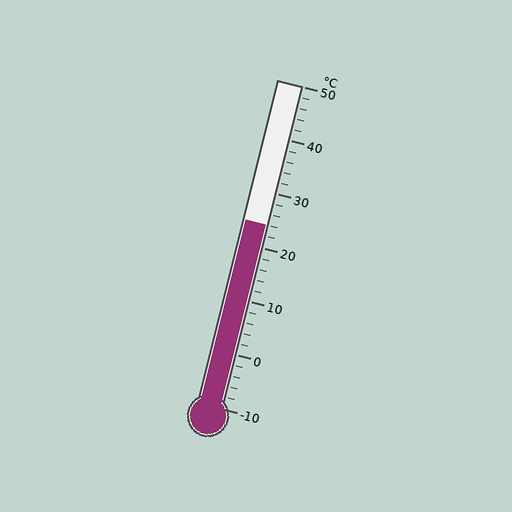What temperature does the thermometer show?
The thermometer shows approximately 24°C.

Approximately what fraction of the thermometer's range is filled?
The thermometer is filled to approximately 55% of its range.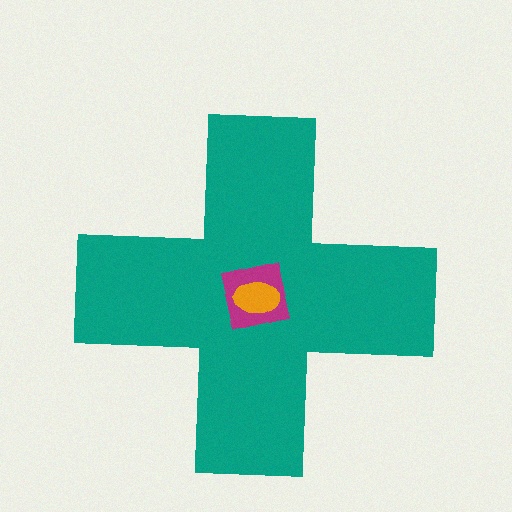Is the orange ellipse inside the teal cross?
Yes.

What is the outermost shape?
The teal cross.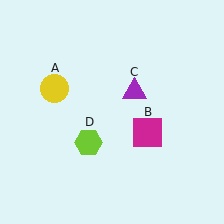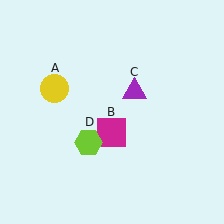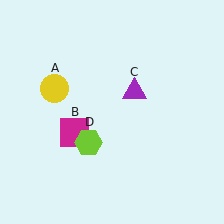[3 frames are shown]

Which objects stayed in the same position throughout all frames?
Yellow circle (object A) and purple triangle (object C) and lime hexagon (object D) remained stationary.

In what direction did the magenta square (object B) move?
The magenta square (object B) moved left.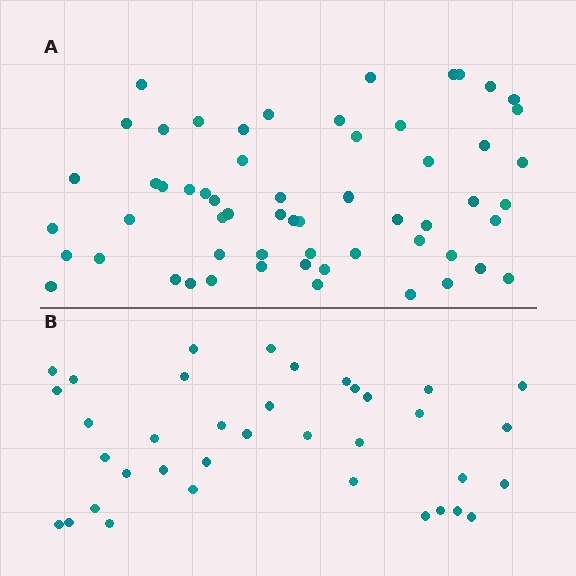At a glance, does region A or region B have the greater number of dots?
Region A (the top region) has more dots.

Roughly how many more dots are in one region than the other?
Region A has approximately 20 more dots than region B.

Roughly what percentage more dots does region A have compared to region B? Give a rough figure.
About 60% more.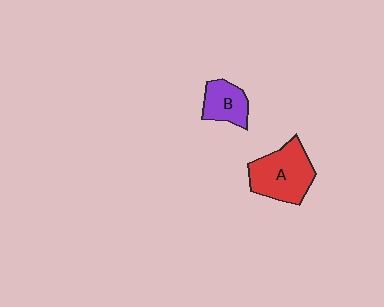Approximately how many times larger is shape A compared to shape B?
Approximately 1.7 times.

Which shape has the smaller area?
Shape B (purple).